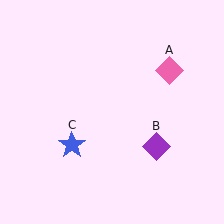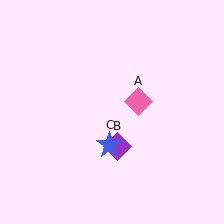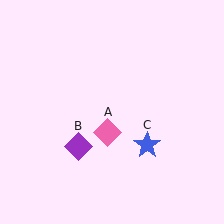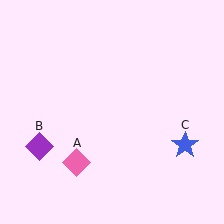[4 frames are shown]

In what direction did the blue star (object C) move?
The blue star (object C) moved right.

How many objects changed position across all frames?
3 objects changed position: pink diamond (object A), purple diamond (object B), blue star (object C).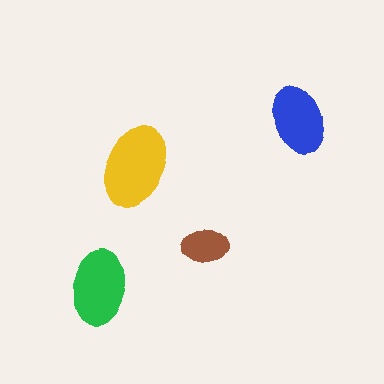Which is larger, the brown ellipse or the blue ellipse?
The blue one.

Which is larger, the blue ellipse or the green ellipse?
The green one.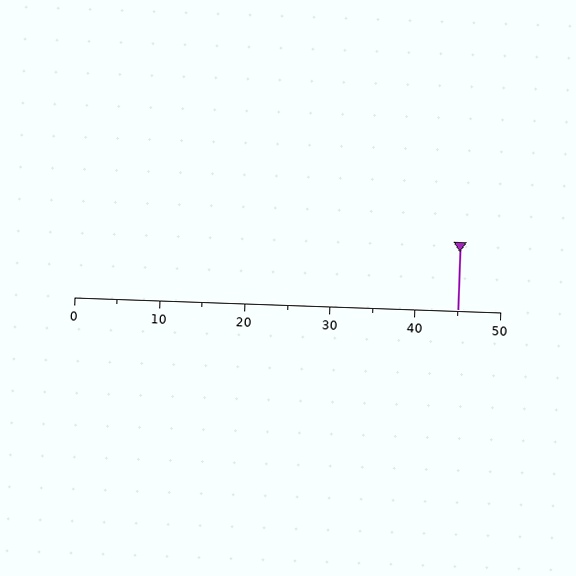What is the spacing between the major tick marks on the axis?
The major ticks are spaced 10 apart.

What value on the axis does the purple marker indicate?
The marker indicates approximately 45.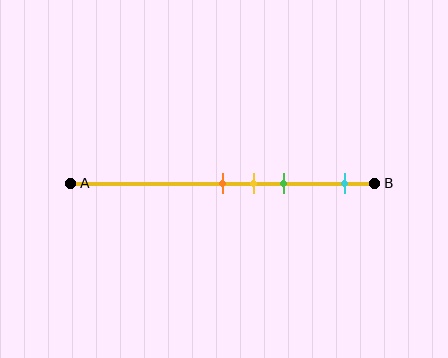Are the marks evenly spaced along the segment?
No, the marks are not evenly spaced.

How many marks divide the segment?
There are 4 marks dividing the segment.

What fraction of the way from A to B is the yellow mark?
The yellow mark is approximately 60% (0.6) of the way from A to B.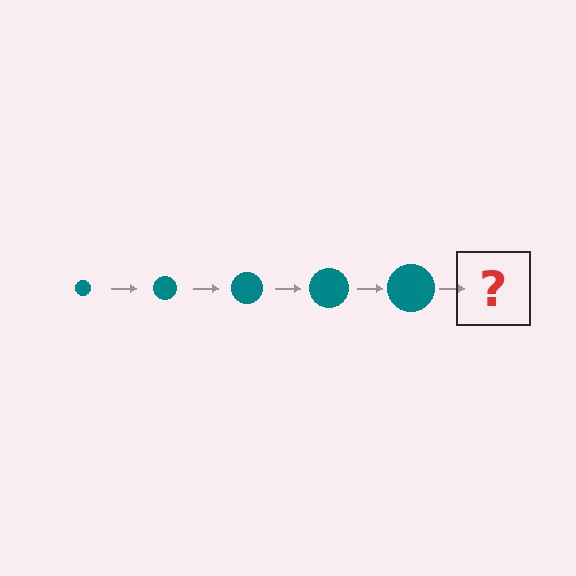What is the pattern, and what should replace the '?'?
The pattern is that the circle gets progressively larger each step. The '?' should be a teal circle, larger than the previous one.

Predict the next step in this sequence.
The next step is a teal circle, larger than the previous one.